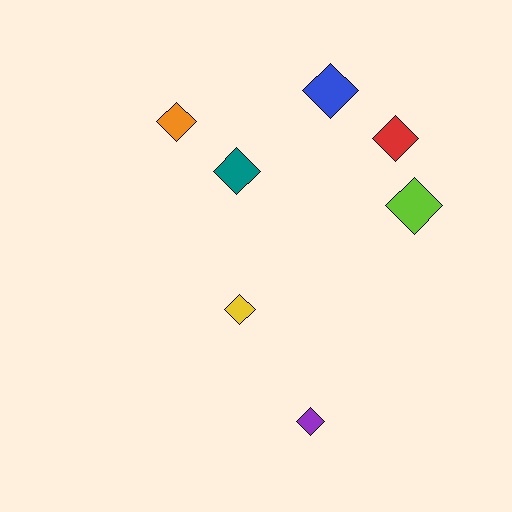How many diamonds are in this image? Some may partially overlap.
There are 7 diamonds.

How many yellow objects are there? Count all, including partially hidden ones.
There is 1 yellow object.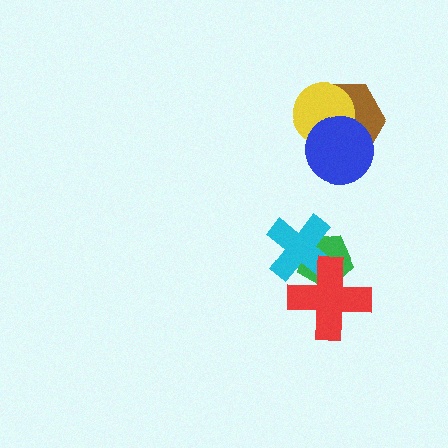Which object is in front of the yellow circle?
The blue circle is in front of the yellow circle.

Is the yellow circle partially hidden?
Yes, it is partially covered by another shape.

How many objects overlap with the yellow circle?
2 objects overlap with the yellow circle.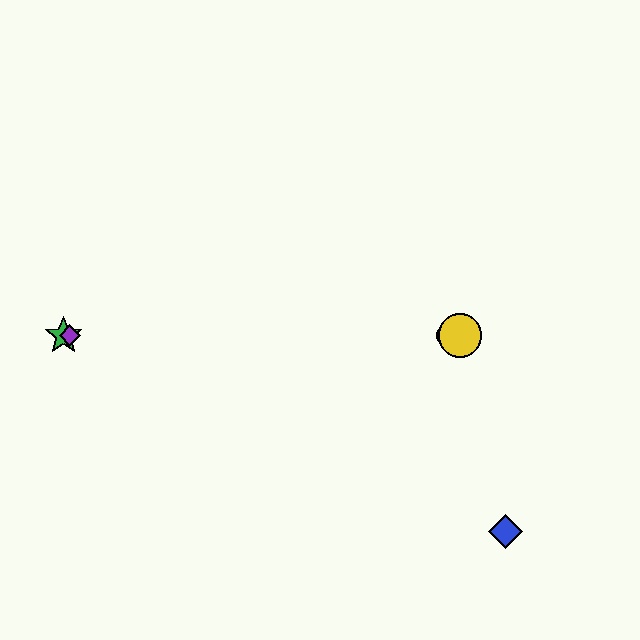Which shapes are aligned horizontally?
The red circle, the green star, the yellow circle, the purple diamond are aligned horizontally.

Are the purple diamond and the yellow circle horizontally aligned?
Yes, both are at y≈336.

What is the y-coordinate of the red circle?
The red circle is at y≈336.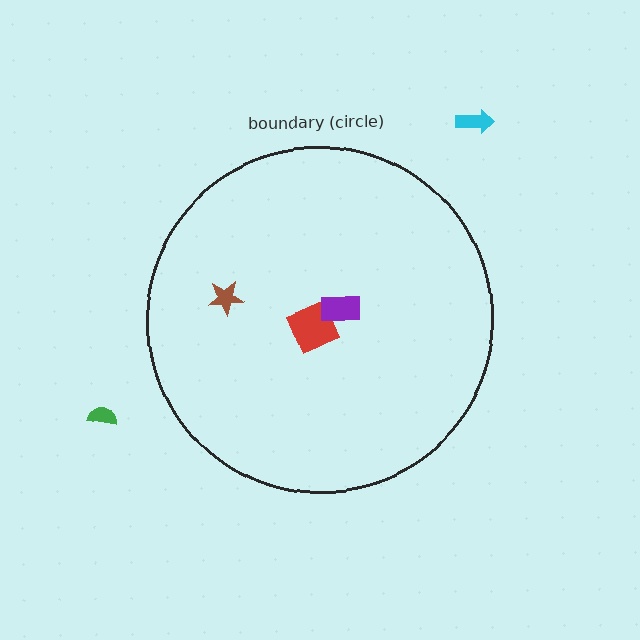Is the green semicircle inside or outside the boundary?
Outside.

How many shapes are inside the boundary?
3 inside, 2 outside.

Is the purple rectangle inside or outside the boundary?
Inside.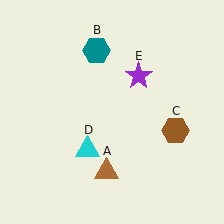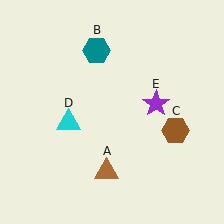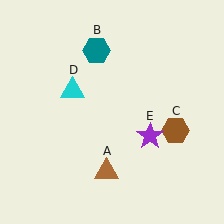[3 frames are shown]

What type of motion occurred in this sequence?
The cyan triangle (object D), purple star (object E) rotated clockwise around the center of the scene.